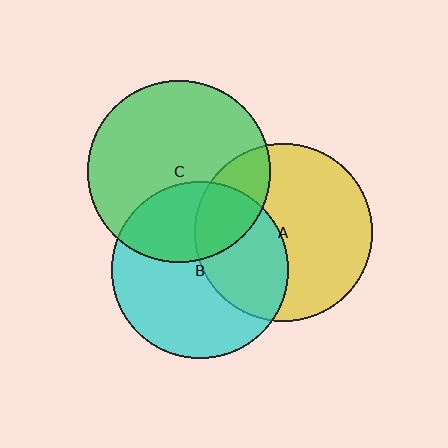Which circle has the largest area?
Circle C (green).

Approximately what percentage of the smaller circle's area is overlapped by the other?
Approximately 40%.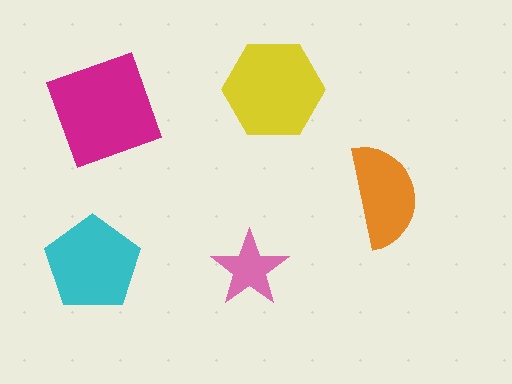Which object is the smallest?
The pink star.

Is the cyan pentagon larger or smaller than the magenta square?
Smaller.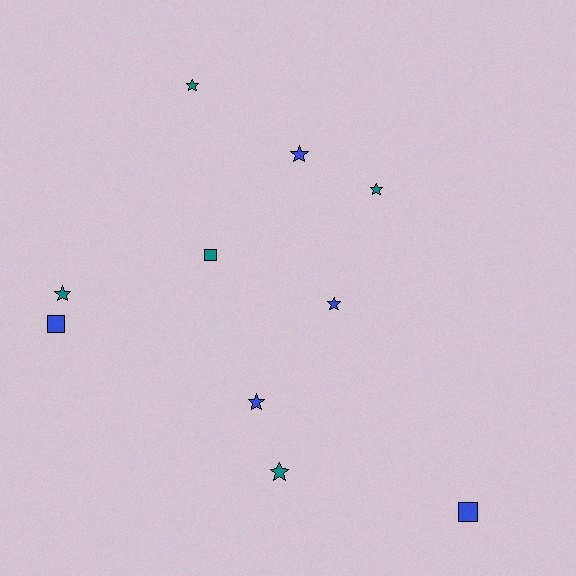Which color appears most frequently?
Teal, with 5 objects.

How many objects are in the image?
There are 10 objects.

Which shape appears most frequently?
Star, with 7 objects.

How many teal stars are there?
There are 4 teal stars.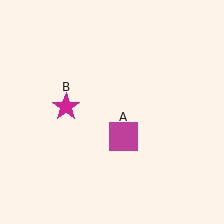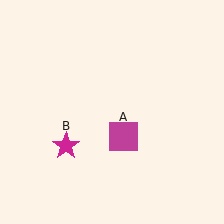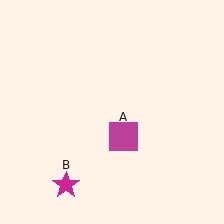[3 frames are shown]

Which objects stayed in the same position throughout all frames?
Magenta square (object A) remained stationary.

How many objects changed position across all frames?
1 object changed position: magenta star (object B).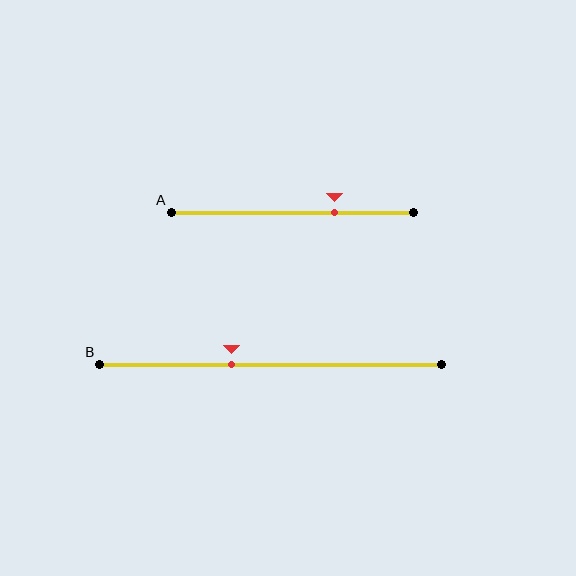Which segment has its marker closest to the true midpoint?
Segment B has its marker closest to the true midpoint.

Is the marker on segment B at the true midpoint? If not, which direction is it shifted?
No, the marker on segment B is shifted to the left by about 11% of the segment length.